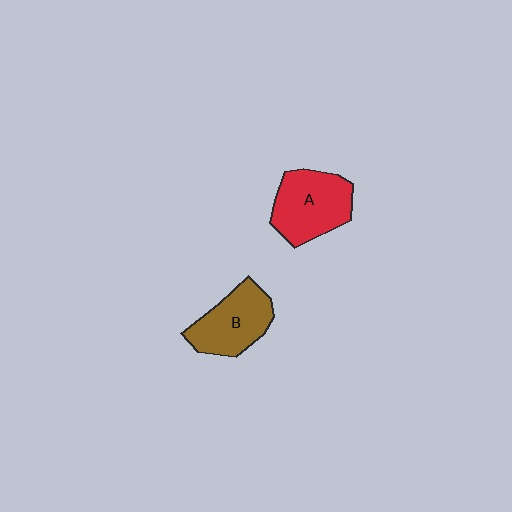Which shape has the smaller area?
Shape B (brown).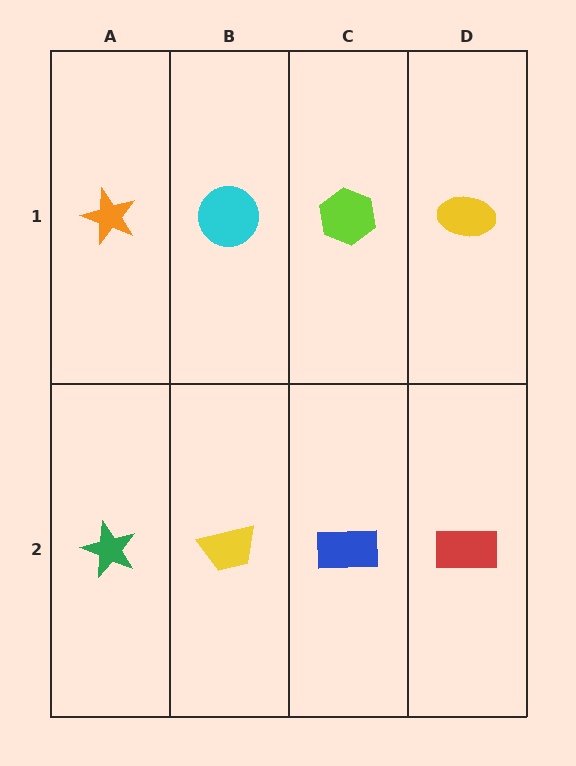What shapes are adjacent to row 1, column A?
A green star (row 2, column A), a cyan circle (row 1, column B).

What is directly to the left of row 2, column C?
A yellow trapezoid.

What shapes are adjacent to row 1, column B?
A yellow trapezoid (row 2, column B), an orange star (row 1, column A), a lime hexagon (row 1, column C).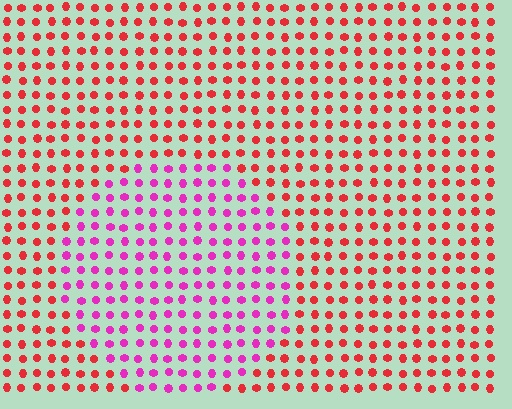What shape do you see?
I see a circle.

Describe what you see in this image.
The image is filled with small red elements in a uniform arrangement. A circle-shaped region is visible where the elements are tinted to a slightly different hue, forming a subtle color boundary.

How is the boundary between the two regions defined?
The boundary is defined purely by a slight shift in hue (about 44 degrees). Spacing, size, and orientation are identical on both sides.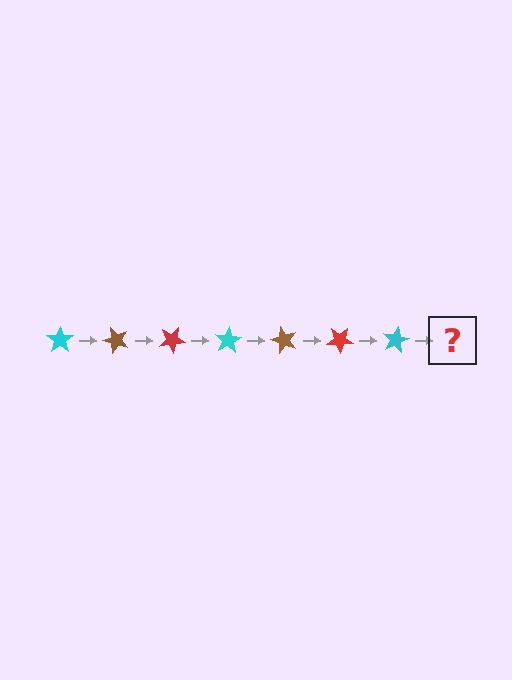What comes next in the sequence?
The next element should be a brown star, rotated 350 degrees from the start.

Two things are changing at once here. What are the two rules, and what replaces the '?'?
The two rules are that it rotates 50 degrees each step and the color cycles through cyan, brown, and red. The '?' should be a brown star, rotated 350 degrees from the start.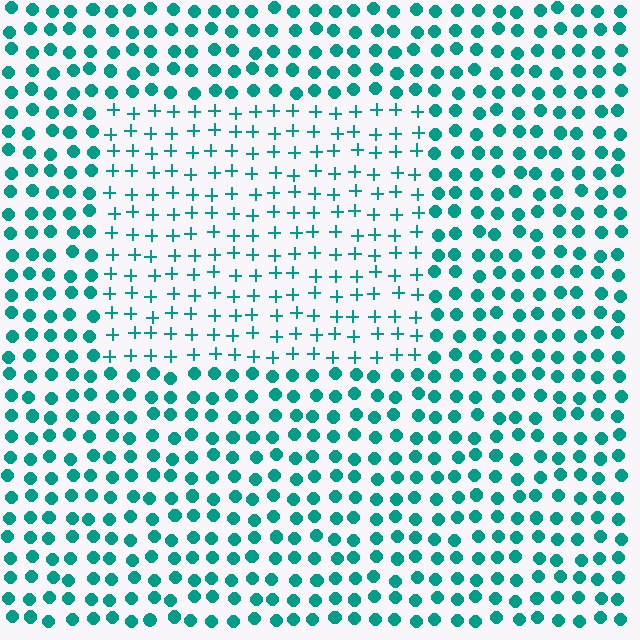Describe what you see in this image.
The image is filled with small teal elements arranged in a uniform grid. A rectangle-shaped region contains plus signs, while the surrounding area contains circles. The boundary is defined purely by the change in element shape.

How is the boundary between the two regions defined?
The boundary is defined by a change in element shape: plus signs inside vs. circles outside. All elements share the same color and spacing.